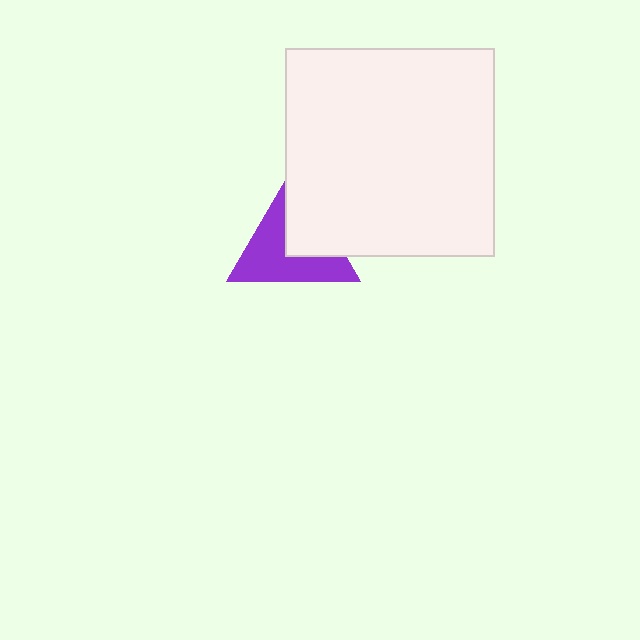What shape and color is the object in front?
The object in front is a white square.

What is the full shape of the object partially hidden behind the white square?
The partially hidden object is a purple triangle.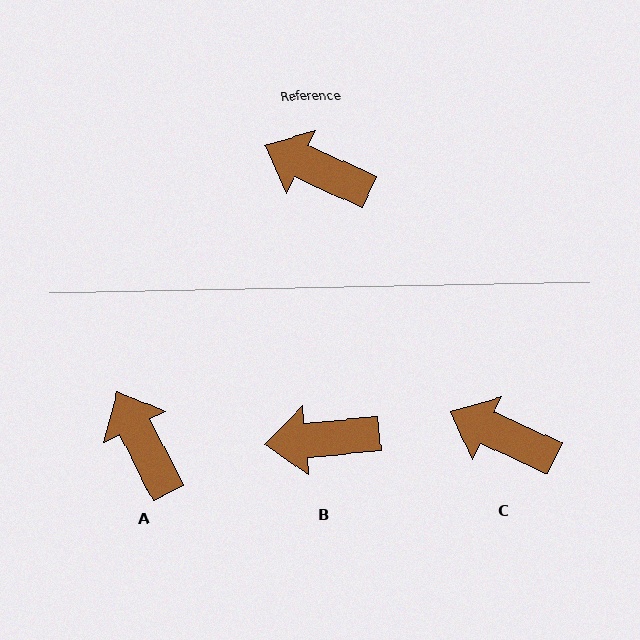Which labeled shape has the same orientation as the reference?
C.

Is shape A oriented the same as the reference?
No, it is off by about 39 degrees.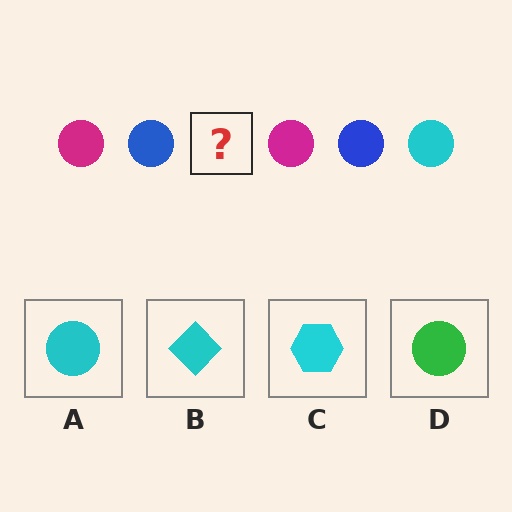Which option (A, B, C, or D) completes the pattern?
A.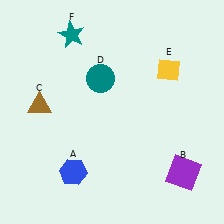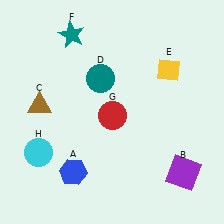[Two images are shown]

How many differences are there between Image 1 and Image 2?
There are 2 differences between the two images.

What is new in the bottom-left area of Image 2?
A cyan circle (H) was added in the bottom-left area of Image 2.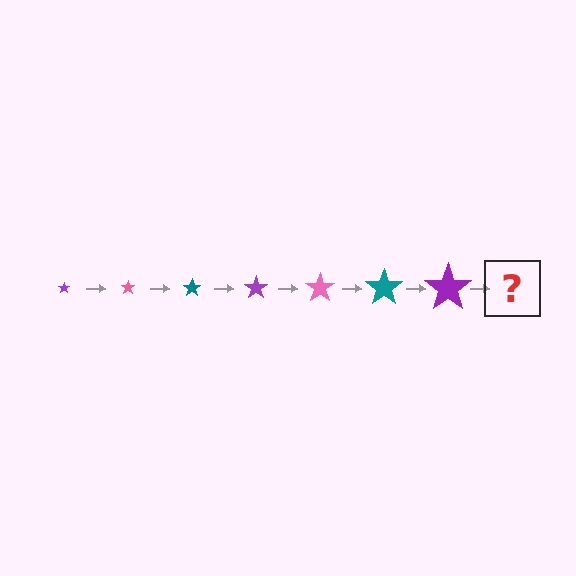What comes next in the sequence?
The next element should be a pink star, larger than the previous one.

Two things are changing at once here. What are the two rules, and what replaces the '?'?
The two rules are that the star grows larger each step and the color cycles through purple, pink, and teal. The '?' should be a pink star, larger than the previous one.